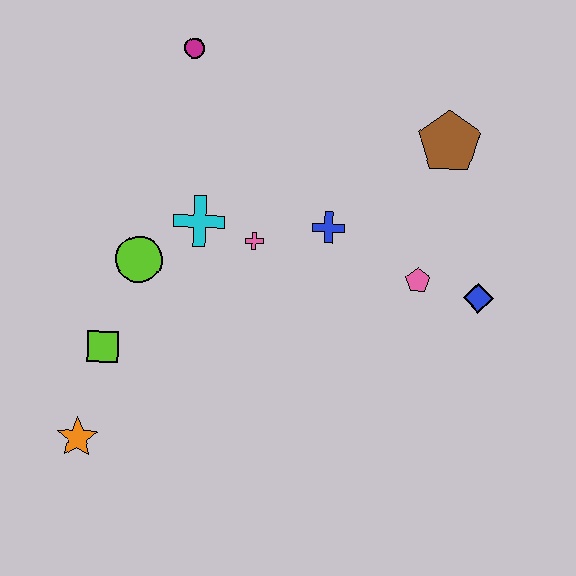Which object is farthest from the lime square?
The brown pentagon is farthest from the lime square.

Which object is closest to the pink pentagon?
The blue diamond is closest to the pink pentagon.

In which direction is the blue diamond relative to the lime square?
The blue diamond is to the right of the lime square.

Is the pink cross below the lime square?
No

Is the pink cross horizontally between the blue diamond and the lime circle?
Yes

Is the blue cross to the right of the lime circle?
Yes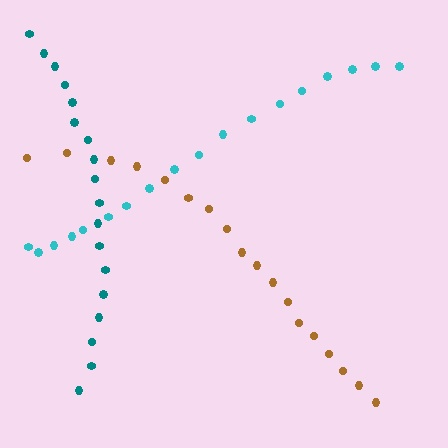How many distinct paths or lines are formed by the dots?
There are 3 distinct paths.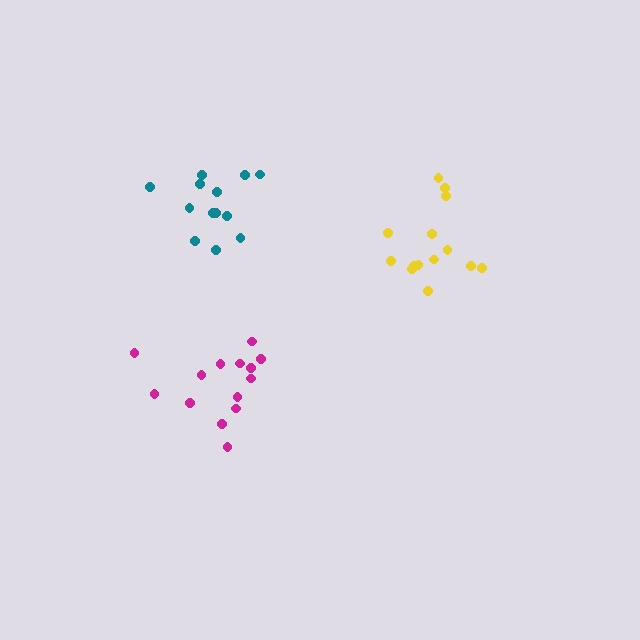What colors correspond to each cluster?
The clusters are colored: yellow, magenta, teal.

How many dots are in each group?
Group 1: 14 dots, Group 2: 14 dots, Group 3: 13 dots (41 total).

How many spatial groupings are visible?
There are 3 spatial groupings.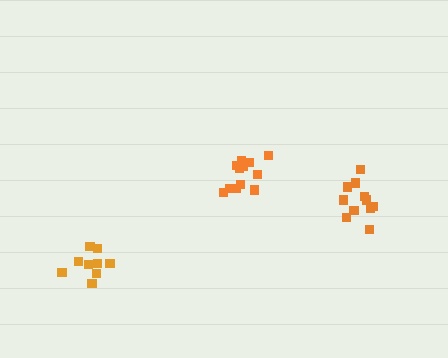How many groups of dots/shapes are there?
There are 3 groups.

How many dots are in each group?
Group 1: 12 dots, Group 2: 11 dots, Group 3: 9 dots (32 total).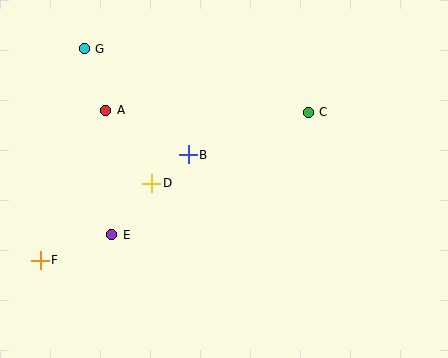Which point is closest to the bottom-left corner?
Point F is closest to the bottom-left corner.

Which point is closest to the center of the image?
Point B at (188, 155) is closest to the center.